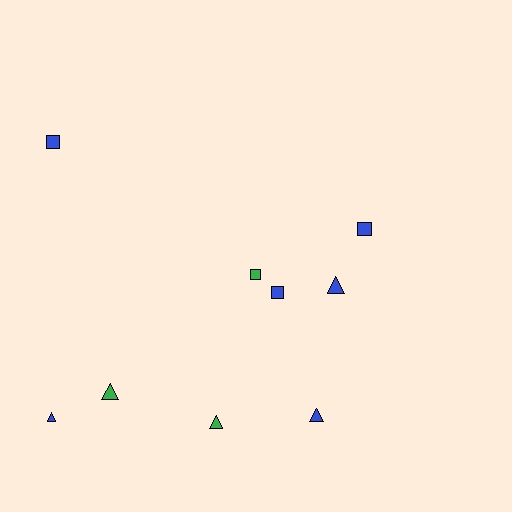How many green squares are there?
There is 1 green square.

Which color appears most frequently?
Blue, with 6 objects.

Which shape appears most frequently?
Triangle, with 5 objects.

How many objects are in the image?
There are 9 objects.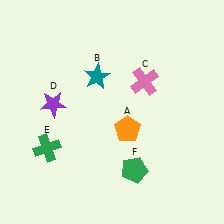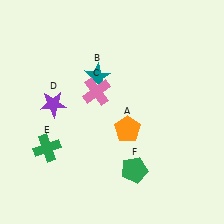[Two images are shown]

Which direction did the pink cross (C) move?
The pink cross (C) moved left.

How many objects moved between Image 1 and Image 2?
1 object moved between the two images.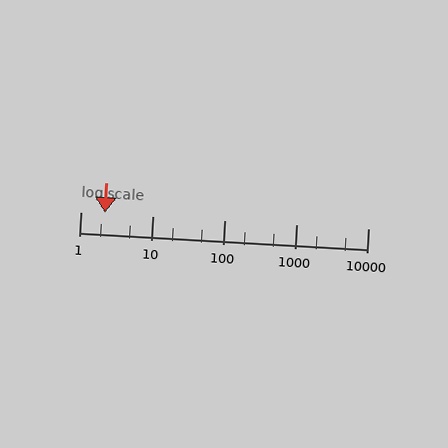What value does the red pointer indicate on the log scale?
The pointer indicates approximately 2.2.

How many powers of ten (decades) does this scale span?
The scale spans 4 decades, from 1 to 10000.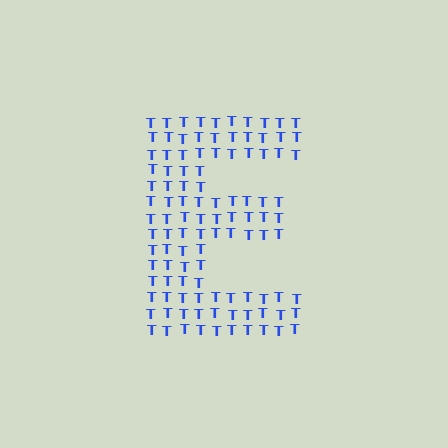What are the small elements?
The small elements are letter T's.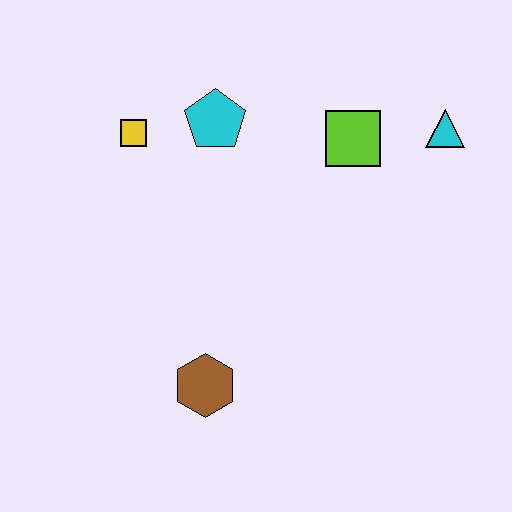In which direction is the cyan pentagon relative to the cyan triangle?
The cyan pentagon is to the left of the cyan triangle.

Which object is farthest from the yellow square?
The cyan triangle is farthest from the yellow square.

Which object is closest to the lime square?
The cyan triangle is closest to the lime square.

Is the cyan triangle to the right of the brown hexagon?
Yes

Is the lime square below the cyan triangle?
Yes